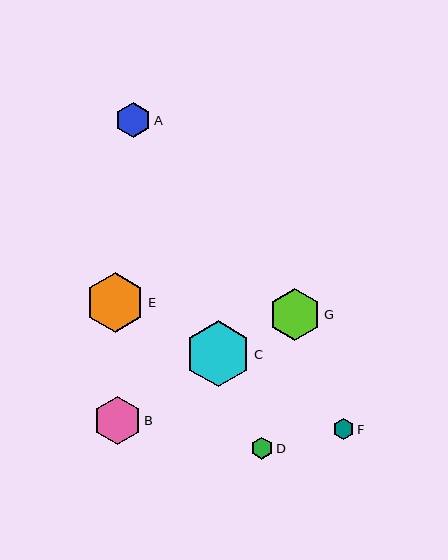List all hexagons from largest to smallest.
From largest to smallest: C, E, G, B, A, D, F.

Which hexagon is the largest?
Hexagon C is the largest with a size of approximately 66 pixels.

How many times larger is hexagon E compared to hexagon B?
Hexagon E is approximately 1.2 times the size of hexagon B.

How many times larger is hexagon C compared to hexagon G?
Hexagon C is approximately 1.3 times the size of hexagon G.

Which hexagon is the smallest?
Hexagon F is the smallest with a size of approximately 21 pixels.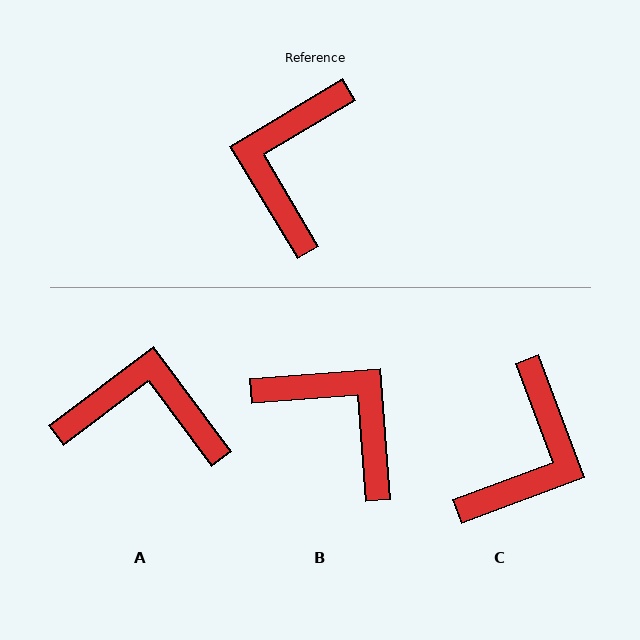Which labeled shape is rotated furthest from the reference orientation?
C, about 170 degrees away.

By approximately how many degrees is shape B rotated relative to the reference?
Approximately 117 degrees clockwise.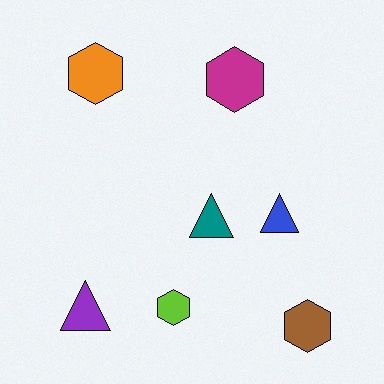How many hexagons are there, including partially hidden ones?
There are 4 hexagons.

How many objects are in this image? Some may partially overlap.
There are 7 objects.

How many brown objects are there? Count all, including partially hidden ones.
There is 1 brown object.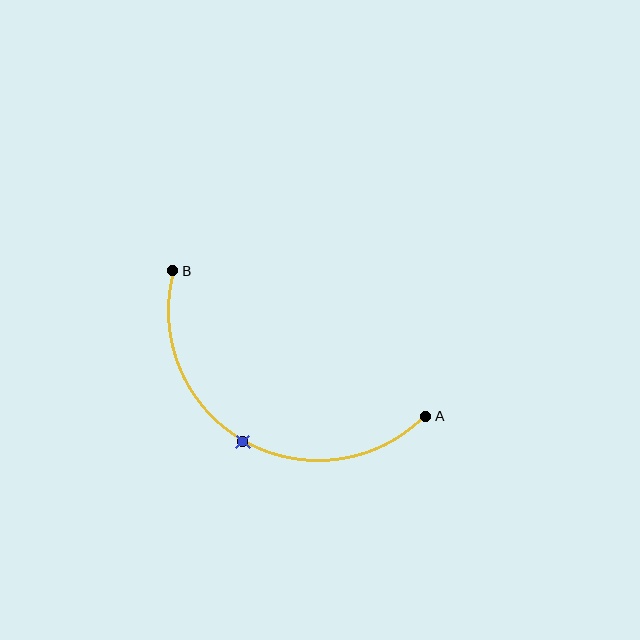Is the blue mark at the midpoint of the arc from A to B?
Yes. The blue mark lies on the arc at equal arc-length from both A and B — it is the arc midpoint.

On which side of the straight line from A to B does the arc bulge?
The arc bulges below the straight line connecting A and B.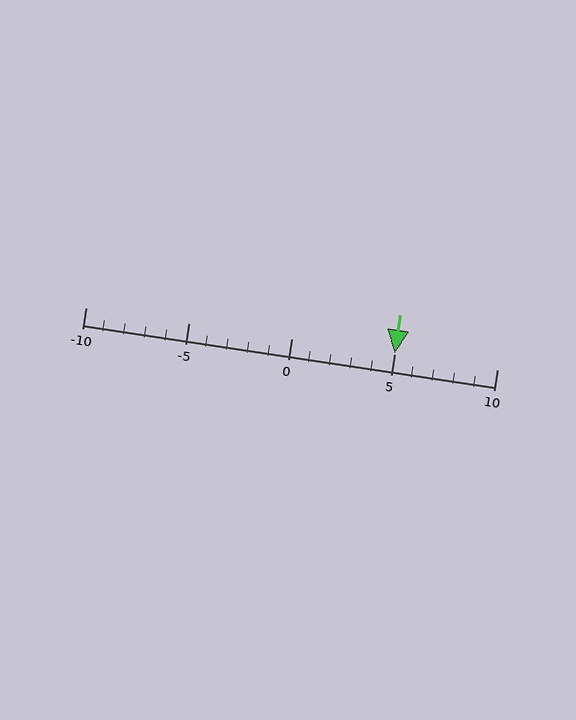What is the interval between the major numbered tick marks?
The major tick marks are spaced 5 units apart.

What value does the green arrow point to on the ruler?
The green arrow points to approximately 5.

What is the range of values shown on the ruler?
The ruler shows values from -10 to 10.